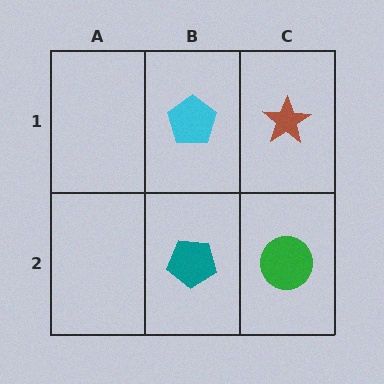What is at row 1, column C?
A brown star.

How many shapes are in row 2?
2 shapes.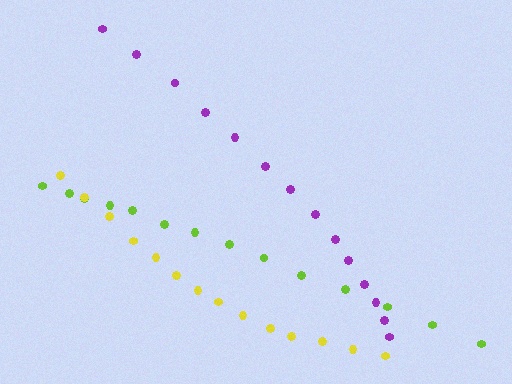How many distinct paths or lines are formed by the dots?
There are 3 distinct paths.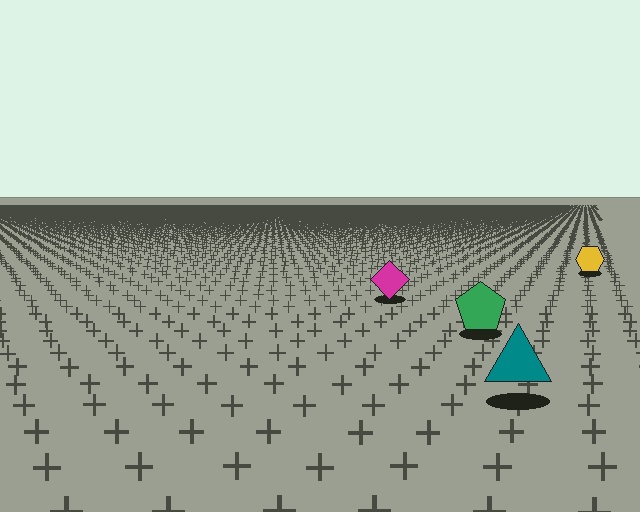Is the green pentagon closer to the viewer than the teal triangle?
No. The teal triangle is closer — you can tell from the texture gradient: the ground texture is coarser near it.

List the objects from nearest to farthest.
From nearest to farthest: the teal triangle, the green pentagon, the magenta diamond, the yellow hexagon.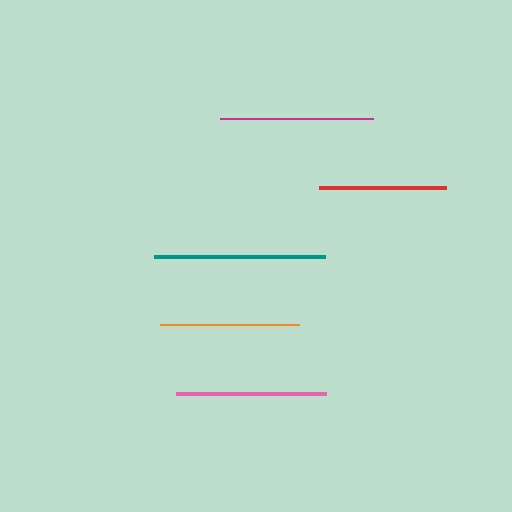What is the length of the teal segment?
The teal segment is approximately 171 pixels long.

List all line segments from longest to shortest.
From longest to shortest: teal, magenta, pink, orange, red.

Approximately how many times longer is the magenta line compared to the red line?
The magenta line is approximately 1.2 times the length of the red line.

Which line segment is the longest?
The teal line is the longest at approximately 171 pixels.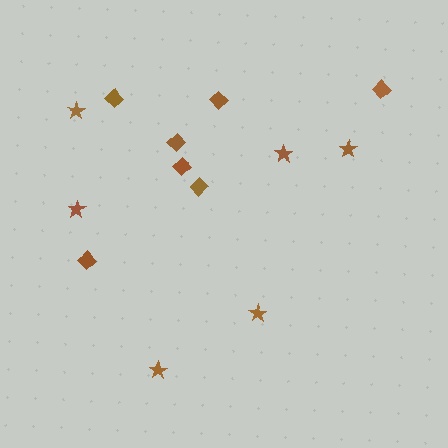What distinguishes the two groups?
There are 2 groups: one group of diamonds (7) and one group of stars (6).